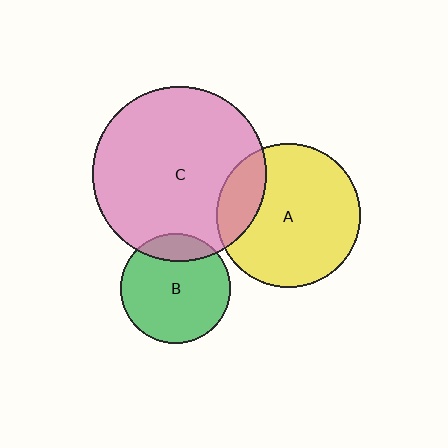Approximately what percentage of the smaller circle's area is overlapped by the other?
Approximately 20%.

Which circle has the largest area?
Circle C (pink).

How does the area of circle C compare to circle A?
Approximately 1.5 times.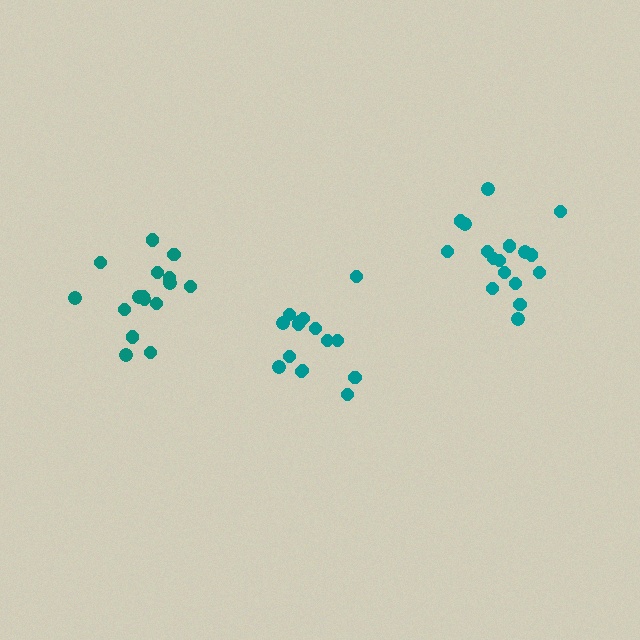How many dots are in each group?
Group 1: 15 dots, Group 2: 18 dots, Group 3: 17 dots (50 total).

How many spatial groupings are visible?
There are 3 spatial groupings.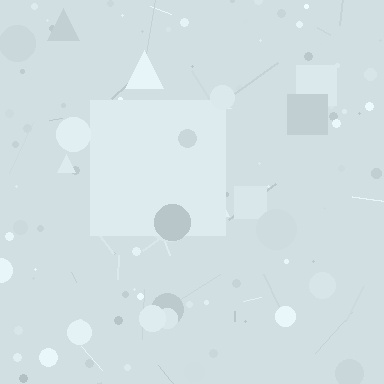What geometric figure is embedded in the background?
A square is embedded in the background.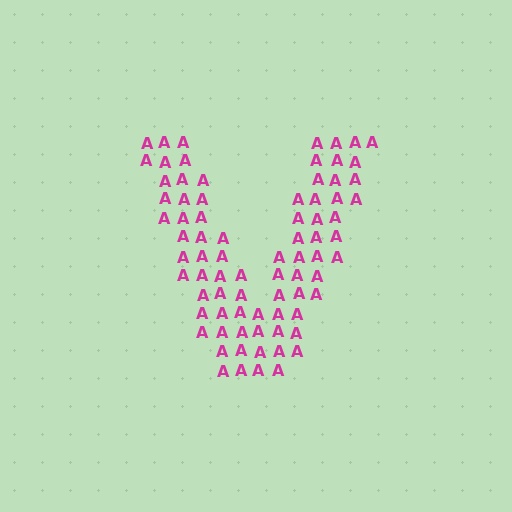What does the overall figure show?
The overall figure shows the letter V.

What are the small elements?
The small elements are letter A's.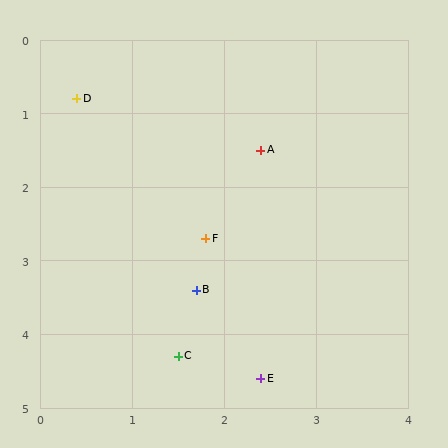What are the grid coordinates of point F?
Point F is at approximately (1.8, 2.7).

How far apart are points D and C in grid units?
Points D and C are about 3.7 grid units apart.